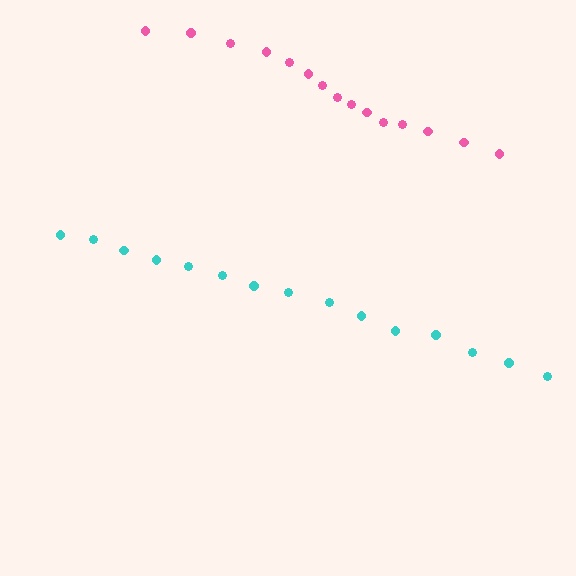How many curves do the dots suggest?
There are 2 distinct paths.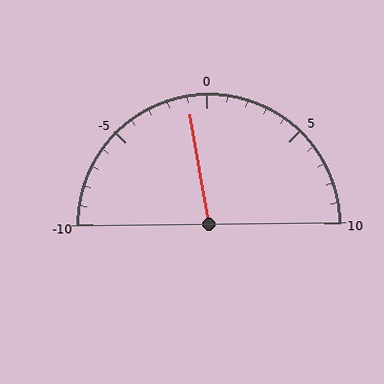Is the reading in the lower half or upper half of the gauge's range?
The reading is in the lower half of the range (-10 to 10).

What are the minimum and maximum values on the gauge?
The gauge ranges from -10 to 10.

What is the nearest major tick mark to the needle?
The nearest major tick mark is 0.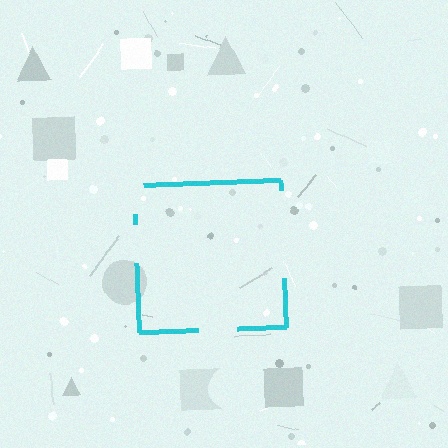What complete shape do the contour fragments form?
The contour fragments form a square.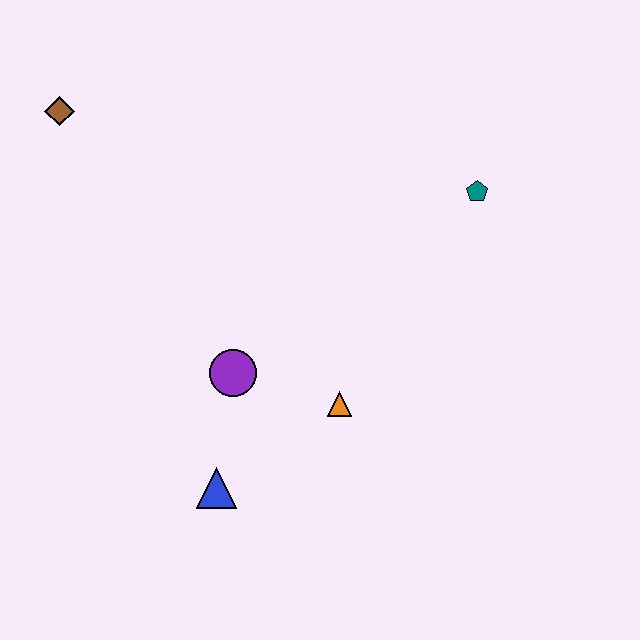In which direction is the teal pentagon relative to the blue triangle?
The teal pentagon is above the blue triangle.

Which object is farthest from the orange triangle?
The brown diamond is farthest from the orange triangle.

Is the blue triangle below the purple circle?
Yes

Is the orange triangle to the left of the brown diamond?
No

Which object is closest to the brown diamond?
The purple circle is closest to the brown diamond.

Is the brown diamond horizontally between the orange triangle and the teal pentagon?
No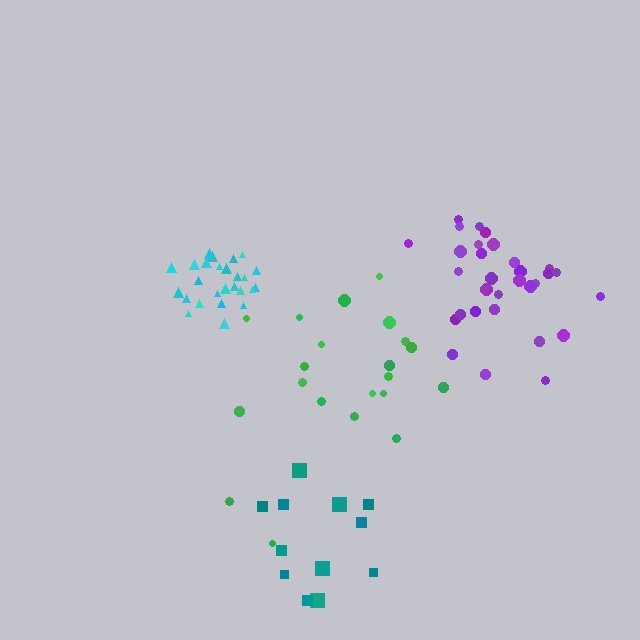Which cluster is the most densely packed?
Cyan.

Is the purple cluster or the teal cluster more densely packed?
Purple.